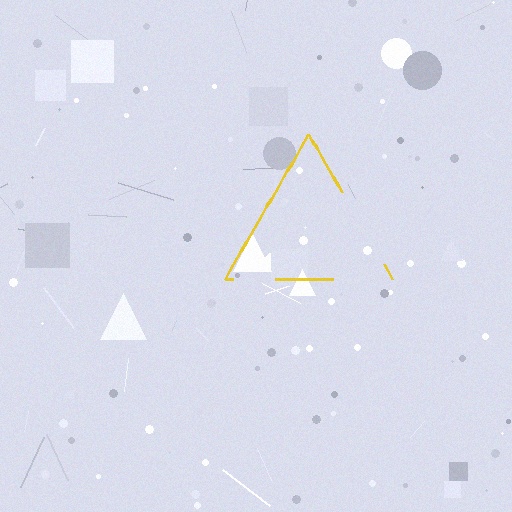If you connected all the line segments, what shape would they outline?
They would outline a triangle.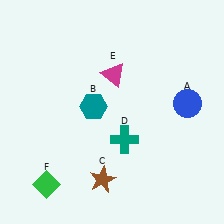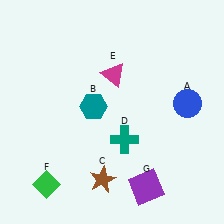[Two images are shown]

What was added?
A purple square (G) was added in Image 2.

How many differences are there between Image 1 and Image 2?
There is 1 difference between the two images.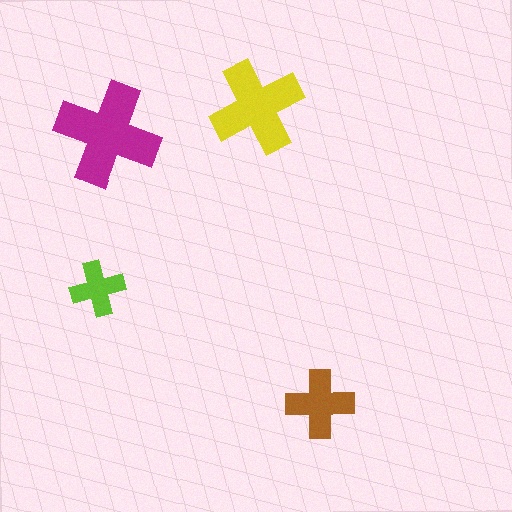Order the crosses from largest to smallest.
the magenta one, the yellow one, the brown one, the lime one.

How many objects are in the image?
There are 4 objects in the image.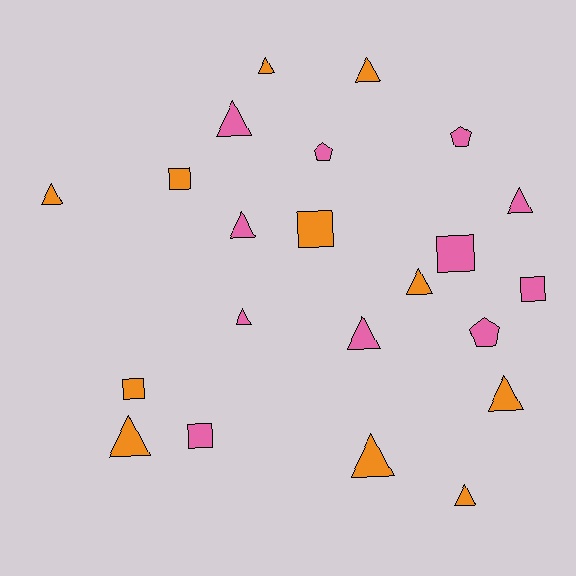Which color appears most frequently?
Orange, with 11 objects.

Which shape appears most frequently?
Triangle, with 13 objects.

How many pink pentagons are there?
There are 3 pink pentagons.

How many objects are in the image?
There are 22 objects.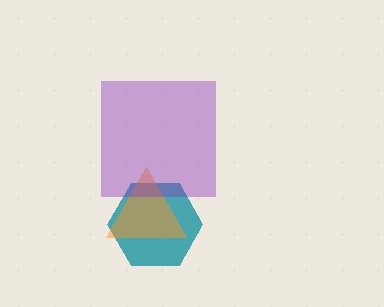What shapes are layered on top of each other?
The layered shapes are: a teal hexagon, an orange triangle, a purple square.